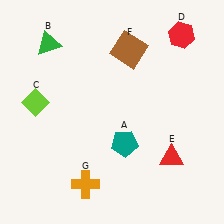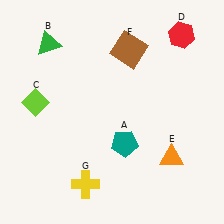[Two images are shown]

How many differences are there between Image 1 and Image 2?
There are 2 differences between the two images.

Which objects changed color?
E changed from red to orange. G changed from orange to yellow.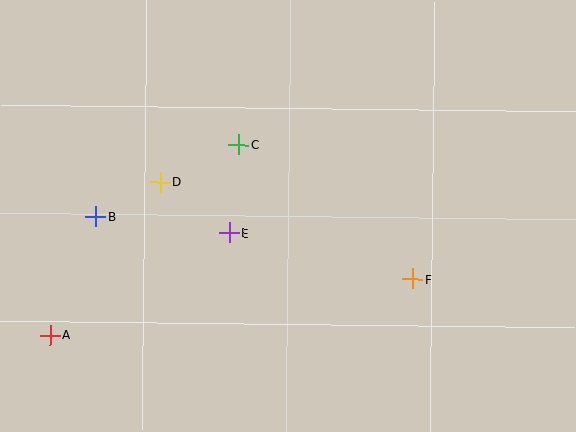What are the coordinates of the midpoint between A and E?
The midpoint between A and E is at (139, 284).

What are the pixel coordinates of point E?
Point E is at (229, 233).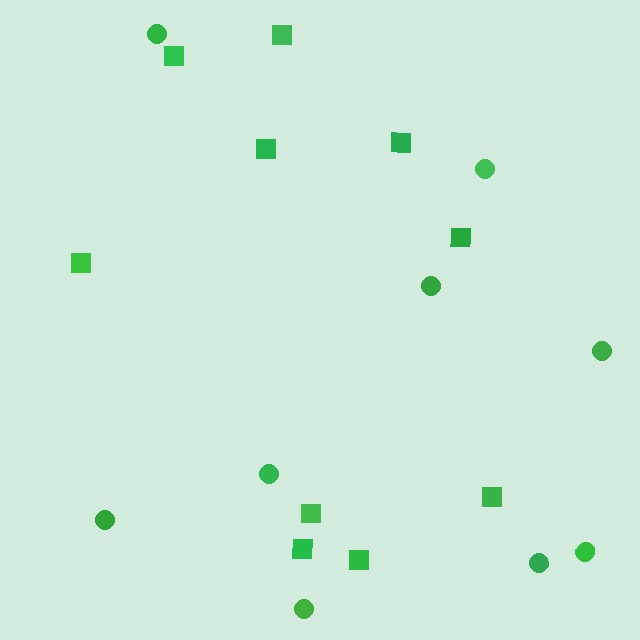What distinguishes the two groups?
There are 2 groups: one group of squares (10) and one group of circles (9).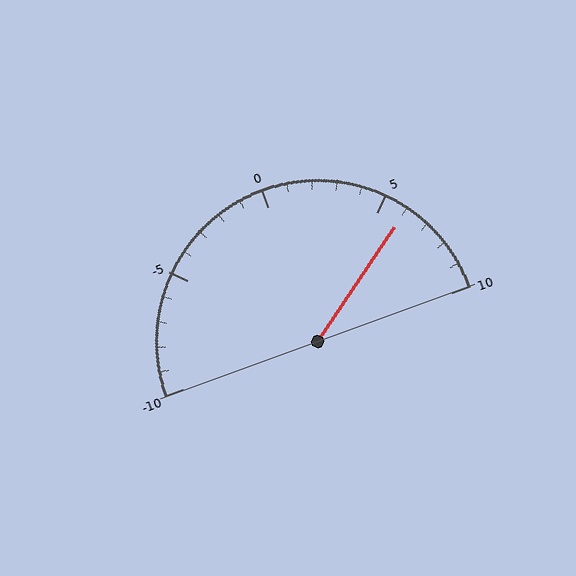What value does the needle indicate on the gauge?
The needle indicates approximately 6.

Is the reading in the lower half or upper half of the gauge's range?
The reading is in the upper half of the range (-10 to 10).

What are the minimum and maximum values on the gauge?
The gauge ranges from -10 to 10.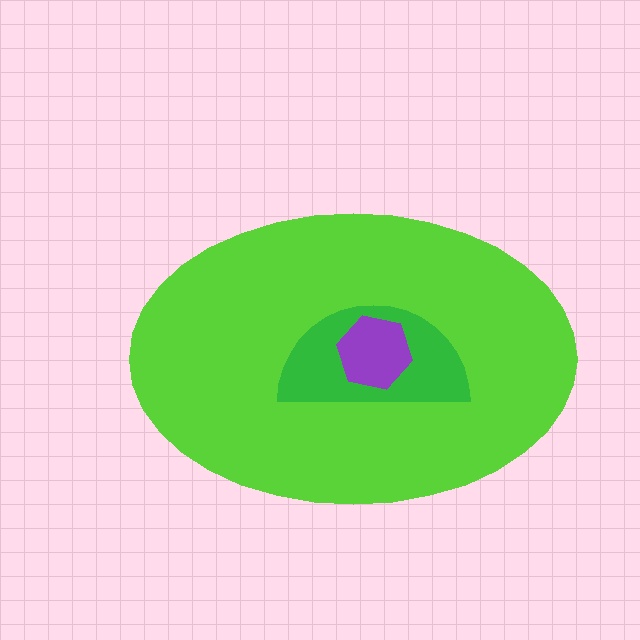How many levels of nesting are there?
3.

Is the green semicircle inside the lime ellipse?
Yes.